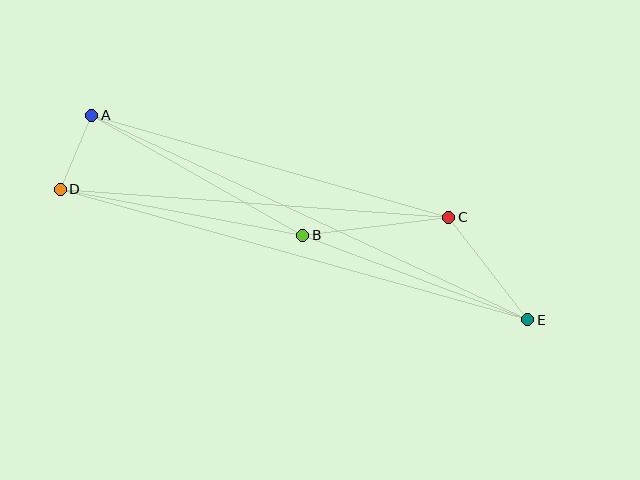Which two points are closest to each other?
Points A and D are closest to each other.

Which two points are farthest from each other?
Points D and E are farthest from each other.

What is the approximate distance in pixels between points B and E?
The distance between B and E is approximately 240 pixels.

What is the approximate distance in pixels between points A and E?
The distance between A and E is approximately 482 pixels.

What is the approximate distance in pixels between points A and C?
The distance between A and C is approximately 371 pixels.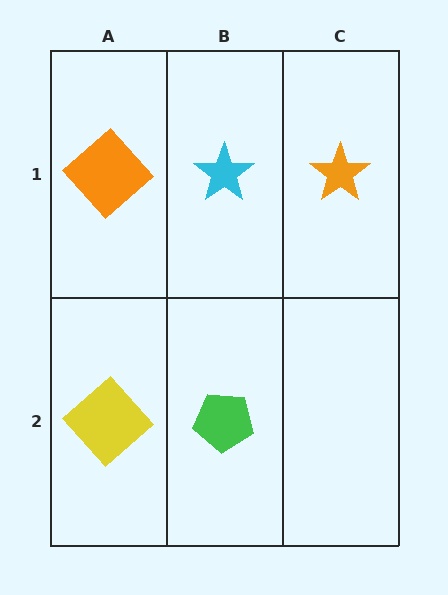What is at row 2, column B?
A green pentagon.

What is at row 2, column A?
A yellow diamond.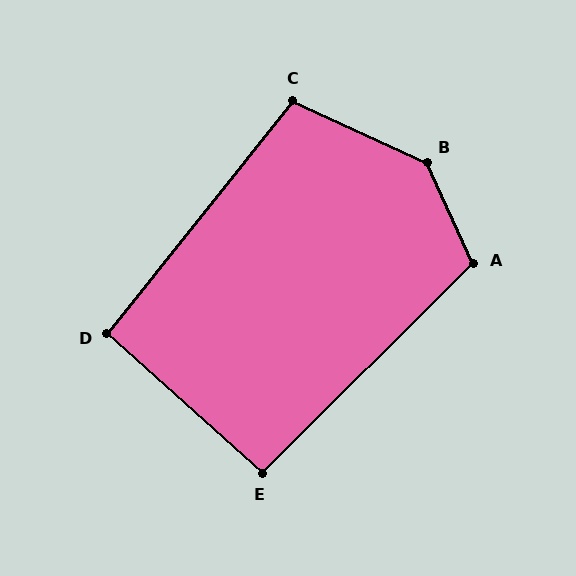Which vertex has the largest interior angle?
B, at approximately 139 degrees.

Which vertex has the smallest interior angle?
D, at approximately 93 degrees.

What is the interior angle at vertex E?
Approximately 93 degrees (approximately right).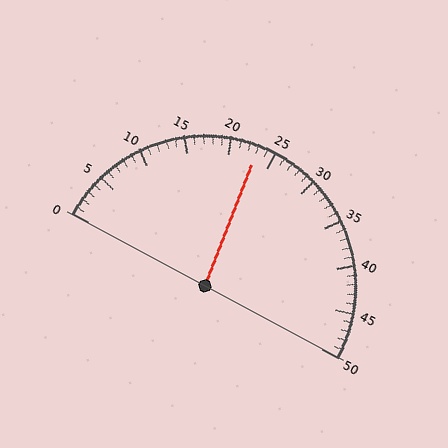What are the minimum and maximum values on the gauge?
The gauge ranges from 0 to 50.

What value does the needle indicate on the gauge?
The needle indicates approximately 23.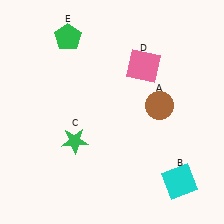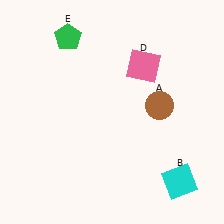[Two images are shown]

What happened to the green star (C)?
The green star (C) was removed in Image 2. It was in the bottom-left area of Image 1.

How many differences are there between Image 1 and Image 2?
There is 1 difference between the two images.